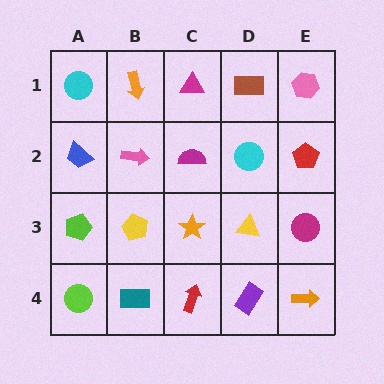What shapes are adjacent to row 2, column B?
An orange arrow (row 1, column B), a yellow pentagon (row 3, column B), a blue trapezoid (row 2, column A), a magenta semicircle (row 2, column C).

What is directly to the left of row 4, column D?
A red arrow.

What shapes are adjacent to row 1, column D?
A cyan circle (row 2, column D), a magenta triangle (row 1, column C), a pink hexagon (row 1, column E).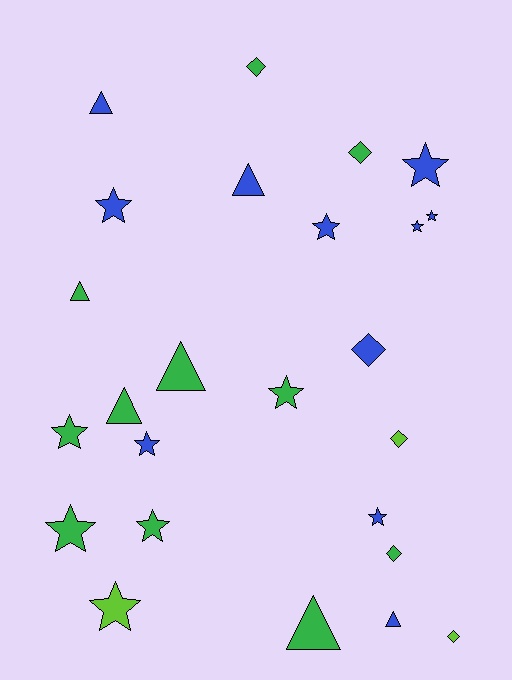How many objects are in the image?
There are 25 objects.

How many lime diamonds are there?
There are 2 lime diamonds.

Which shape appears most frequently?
Star, with 12 objects.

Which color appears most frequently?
Green, with 11 objects.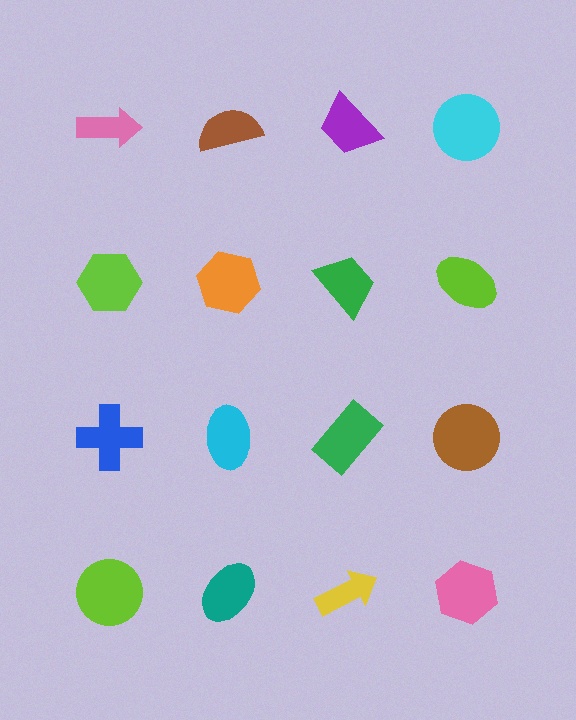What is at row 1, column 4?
A cyan circle.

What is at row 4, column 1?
A lime circle.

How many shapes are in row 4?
4 shapes.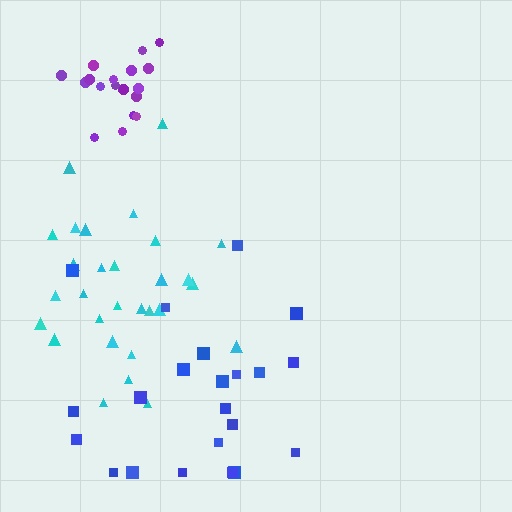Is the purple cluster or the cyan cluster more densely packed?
Purple.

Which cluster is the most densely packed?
Purple.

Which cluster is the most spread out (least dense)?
Blue.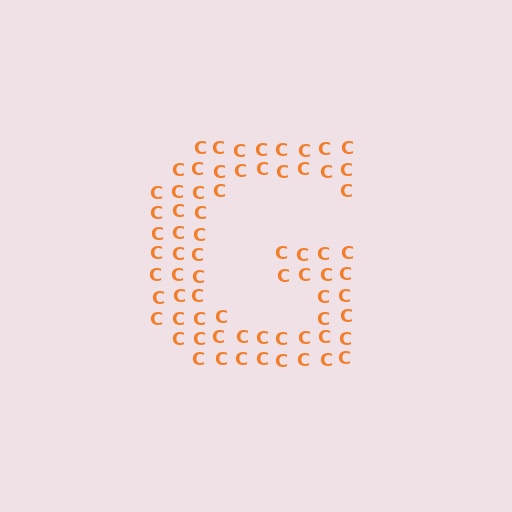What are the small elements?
The small elements are letter C's.